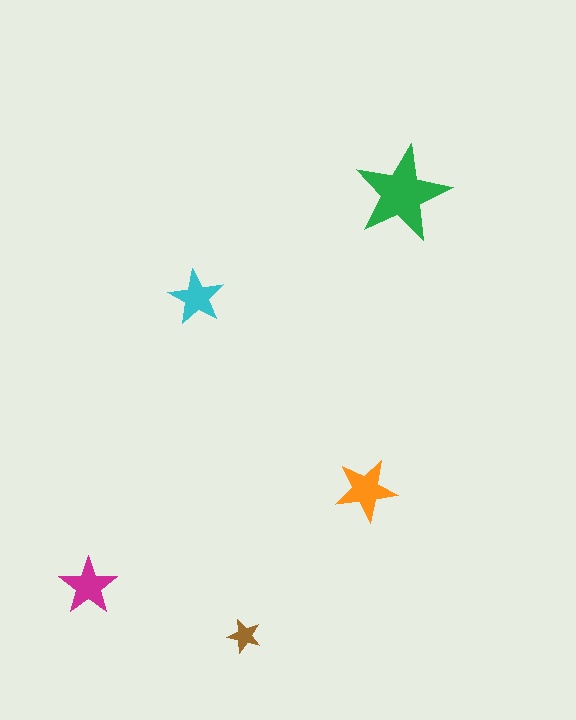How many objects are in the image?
There are 5 objects in the image.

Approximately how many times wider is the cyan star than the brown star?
About 1.5 times wider.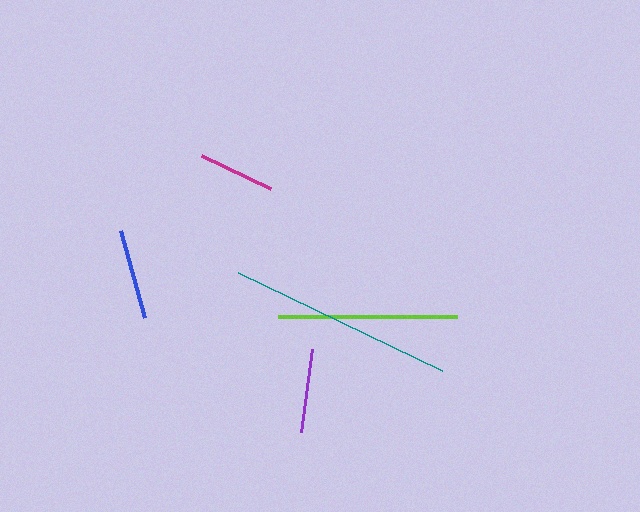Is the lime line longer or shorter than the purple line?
The lime line is longer than the purple line.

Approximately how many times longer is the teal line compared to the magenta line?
The teal line is approximately 2.9 times the length of the magenta line.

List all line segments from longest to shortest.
From longest to shortest: teal, lime, blue, purple, magenta.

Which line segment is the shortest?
The magenta line is the shortest at approximately 77 pixels.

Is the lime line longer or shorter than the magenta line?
The lime line is longer than the magenta line.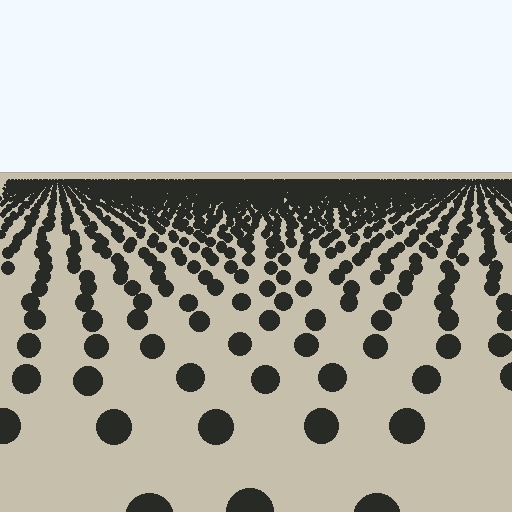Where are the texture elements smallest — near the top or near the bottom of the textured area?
Near the top.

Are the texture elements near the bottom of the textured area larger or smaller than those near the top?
Larger. Near the bottom, elements are closer to the viewer and appear at a bigger on-screen size.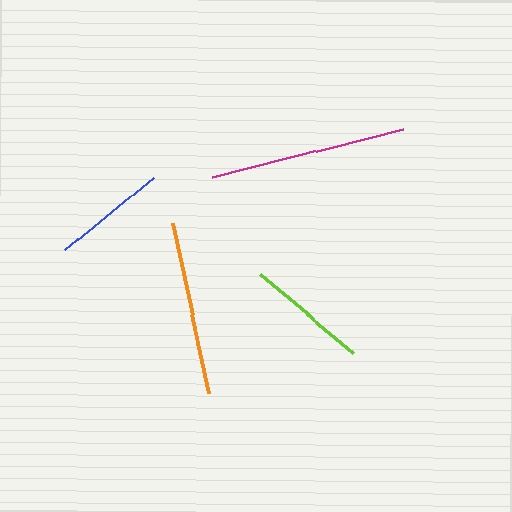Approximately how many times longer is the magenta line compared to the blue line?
The magenta line is approximately 1.7 times the length of the blue line.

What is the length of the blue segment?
The blue segment is approximately 114 pixels long.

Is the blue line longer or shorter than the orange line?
The orange line is longer than the blue line.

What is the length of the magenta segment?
The magenta segment is approximately 197 pixels long.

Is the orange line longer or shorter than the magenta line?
The magenta line is longer than the orange line.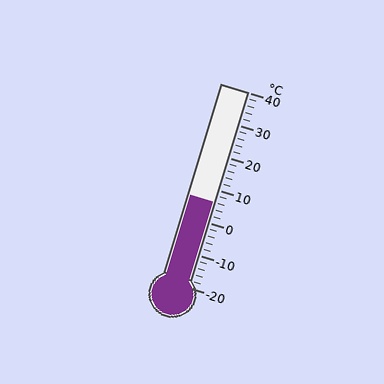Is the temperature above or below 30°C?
The temperature is below 30°C.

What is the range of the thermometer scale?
The thermometer scale ranges from -20°C to 40°C.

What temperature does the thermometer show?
The thermometer shows approximately 6°C.